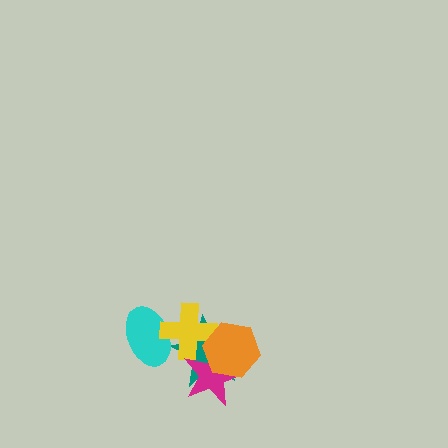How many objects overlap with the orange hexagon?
3 objects overlap with the orange hexagon.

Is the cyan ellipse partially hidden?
Yes, it is partially covered by another shape.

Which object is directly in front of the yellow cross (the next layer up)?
The magenta star is directly in front of the yellow cross.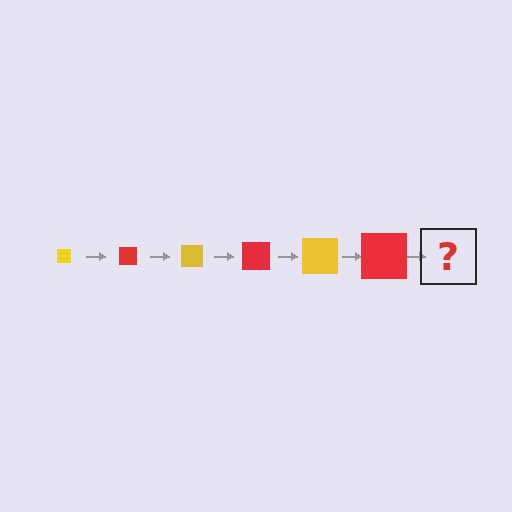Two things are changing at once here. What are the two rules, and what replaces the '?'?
The two rules are that the square grows larger each step and the color cycles through yellow and red. The '?' should be a yellow square, larger than the previous one.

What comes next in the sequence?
The next element should be a yellow square, larger than the previous one.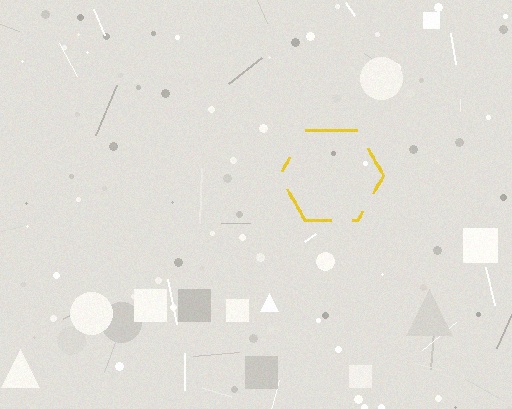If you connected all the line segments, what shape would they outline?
They would outline a hexagon.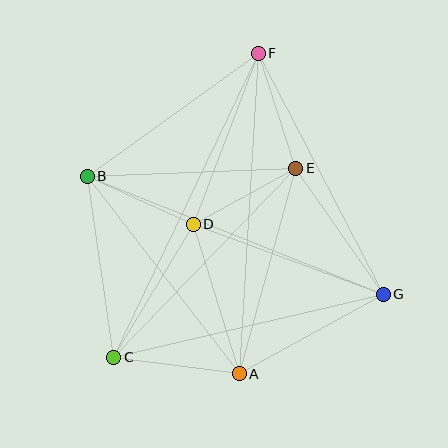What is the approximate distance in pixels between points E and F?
The distance between E and F is approximately 121 pixels.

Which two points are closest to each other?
Points B and D are closest to each other.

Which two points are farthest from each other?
Points C and F are farthest from each other.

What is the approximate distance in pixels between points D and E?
The distance between D and E is approximately 117 pixels.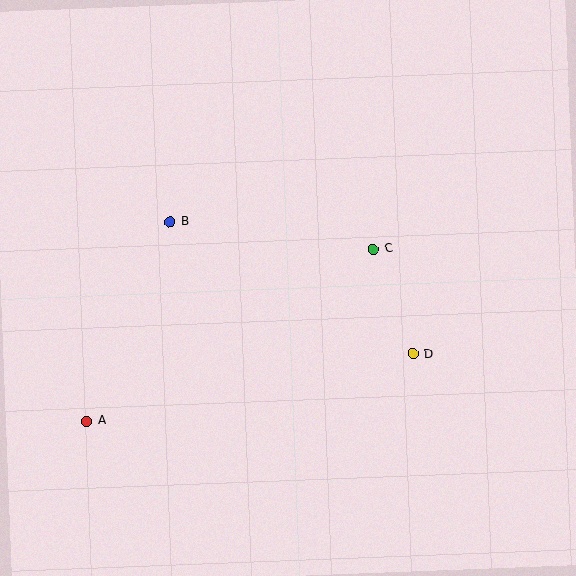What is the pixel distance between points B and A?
The distance between B and A is 217 pixels.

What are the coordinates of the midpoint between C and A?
The midpoint between C and A is at (230, 335).